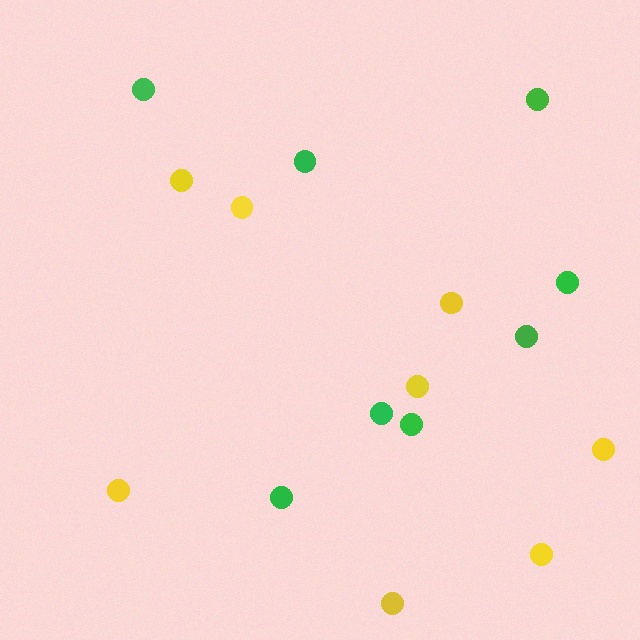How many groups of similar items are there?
There are 2 groups: one group of yellow circles (8) and one group of green circles (8).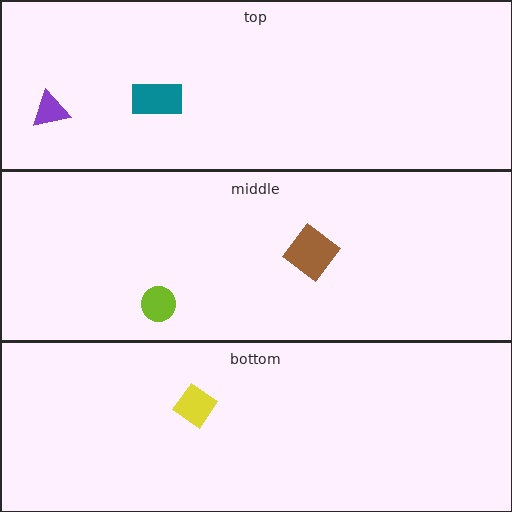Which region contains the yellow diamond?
The bottom region.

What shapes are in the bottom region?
The yellow diamond.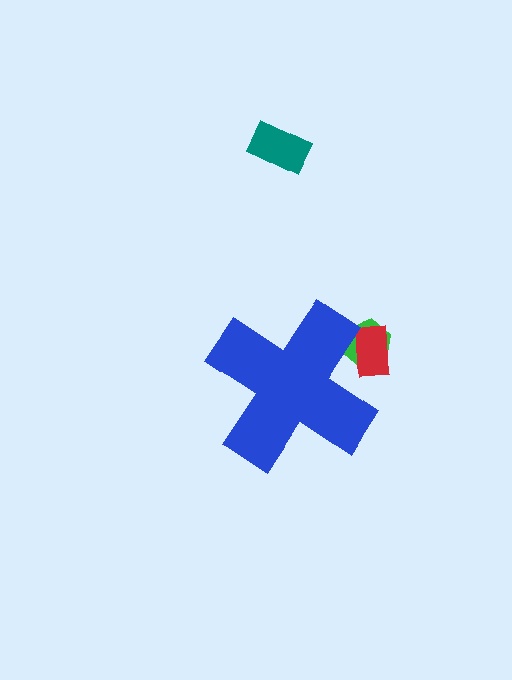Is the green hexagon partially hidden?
Yes, the green hexagon is partially hidden behind the blue cross.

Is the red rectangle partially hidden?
Yes, the red rectangle is partially hidden behind the blue cross.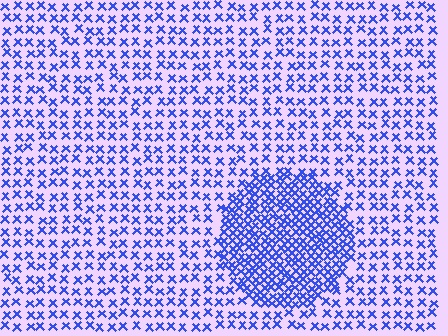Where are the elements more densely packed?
The elements are more densely packed inside the circle boundary.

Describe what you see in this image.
The image contains small blue elements arranged at two different densities. A circle-shaped region is visible where the elements are more densely packed than the surrounding area.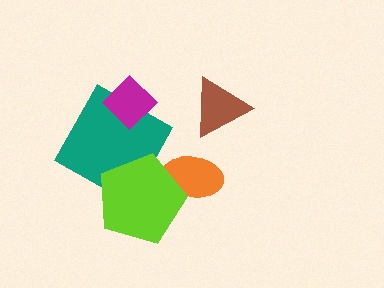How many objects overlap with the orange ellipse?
1 object overlaps with the orange ellipse.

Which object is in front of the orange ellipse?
The lime pentagon is in front of the orange ellipse.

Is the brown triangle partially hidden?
No, no other shape covers it.